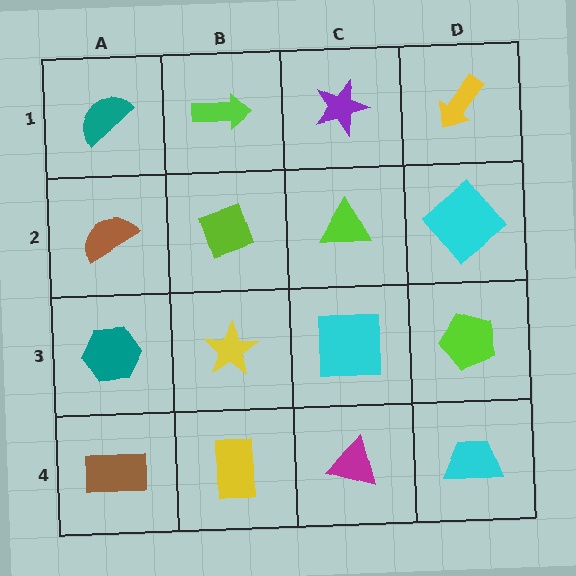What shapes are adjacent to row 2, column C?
A purple star (row 1, column C), a cyan square (row 3, column C), a lime diamond (row 2, column B), a cyan diamond (row 2, column D).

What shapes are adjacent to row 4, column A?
A teal hexagon (row 3, column A), a yellow rectangle (row 4, column B).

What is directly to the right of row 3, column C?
A lime pentagon.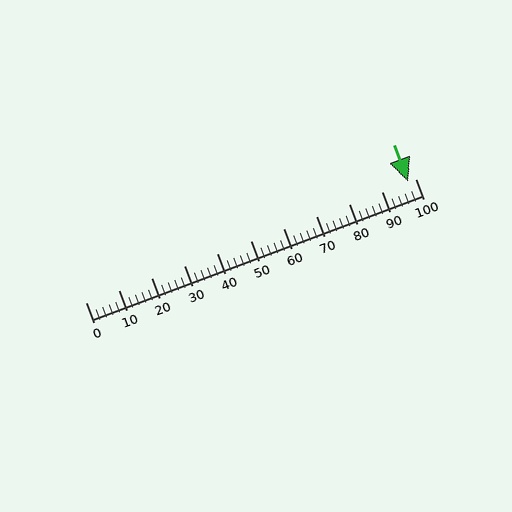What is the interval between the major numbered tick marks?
The major tick marks are spaced 10 units apart.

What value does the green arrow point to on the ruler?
The green arrow points to approximately 98.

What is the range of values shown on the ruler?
The ruler shows values from 0 to 100.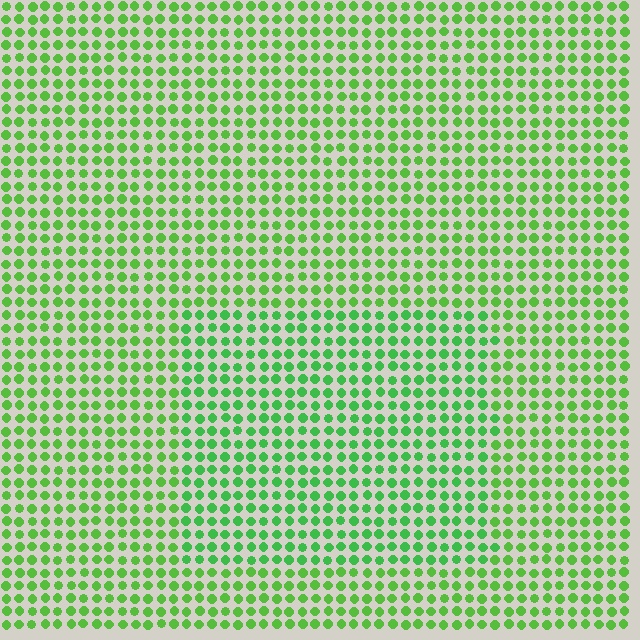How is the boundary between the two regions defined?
The boundary is defined purely by a slight shift in hue (about 18 degrees). Spacing, size, and orientation are identical on both sides.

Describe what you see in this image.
The image is filled with small lime elements in a uniform arrangement. A rectangle-shaped region is visible where the elements are tinted to a slightly different hue, forming a subtle color boundary.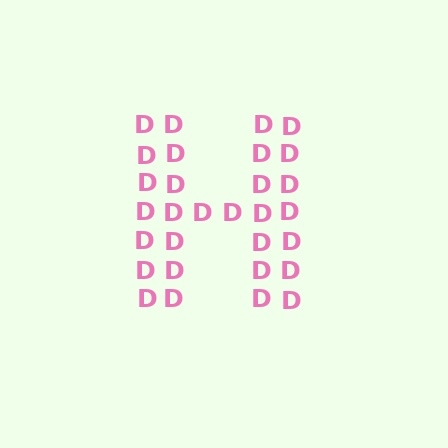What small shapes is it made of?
It is made of small letter D's.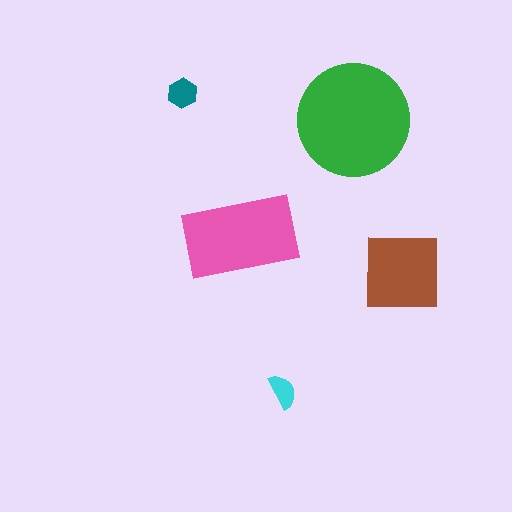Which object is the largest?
The green circle.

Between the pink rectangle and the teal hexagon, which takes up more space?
The pink rectangle.